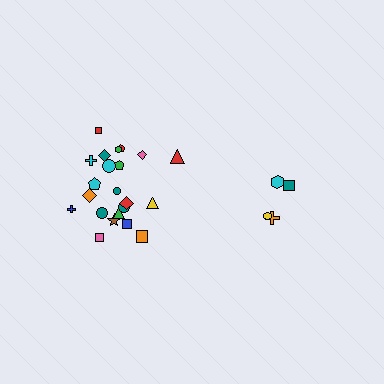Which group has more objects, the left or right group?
The left group.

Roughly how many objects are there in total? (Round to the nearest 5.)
Roughly 25 objects in total.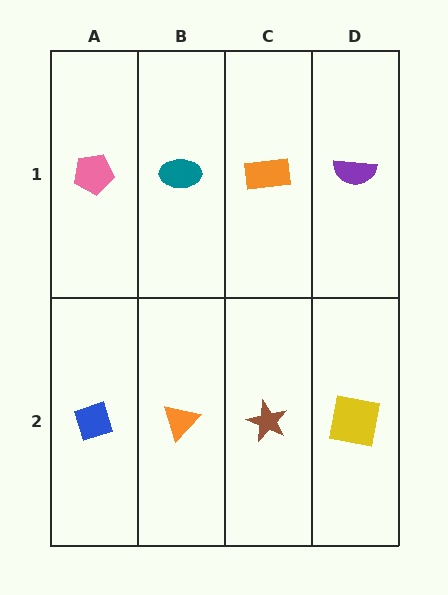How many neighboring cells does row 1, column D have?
2.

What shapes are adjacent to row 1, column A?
A blue diamond (row 2, column A), a teal ellipse (row 1, column B).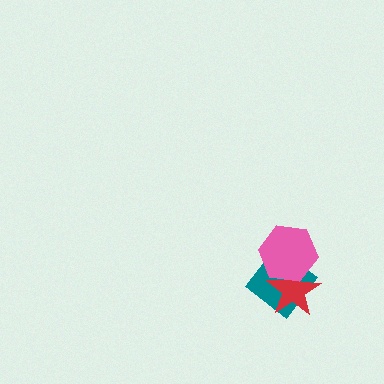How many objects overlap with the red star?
2 objects overlap with the red star.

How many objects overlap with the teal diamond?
2 objects overlap with the teal diamond.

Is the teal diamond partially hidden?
Yes, it is partially covered by another shape.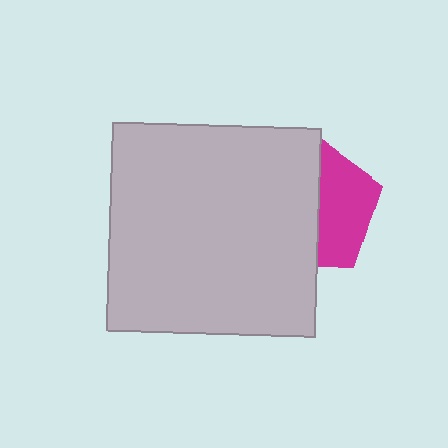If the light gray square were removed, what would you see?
You would see the complete magenta pentagon.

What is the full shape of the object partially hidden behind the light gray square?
The partially hidden object is a magenta pentagon.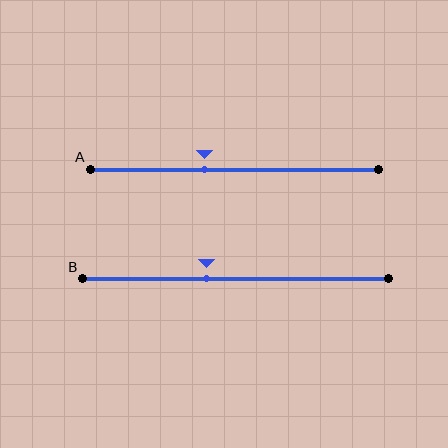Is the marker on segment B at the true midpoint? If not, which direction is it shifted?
No, the marker on segment B is shifted to the left by about 9% of the segment length.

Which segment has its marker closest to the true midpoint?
Segment B has its marker closest to the true midpoint.